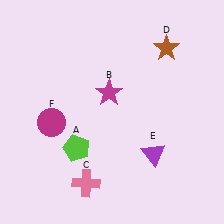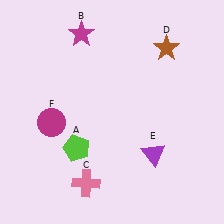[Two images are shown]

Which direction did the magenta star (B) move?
The magenta star (B) moved up.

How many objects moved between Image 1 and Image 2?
1 object moved between the two images.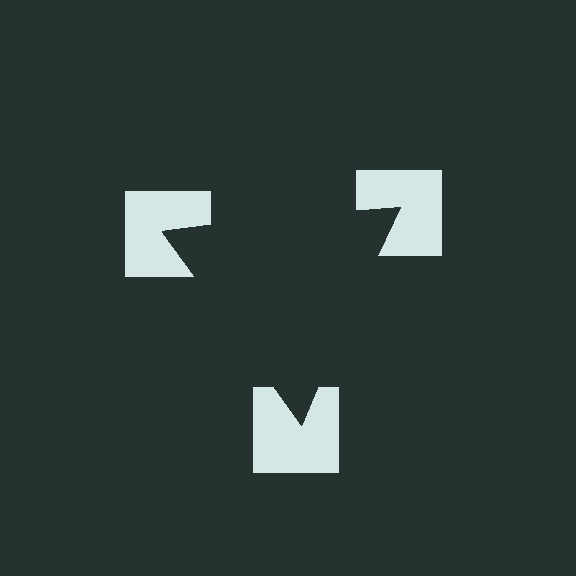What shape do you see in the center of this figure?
An illusory triangle — its edges are inferred from the aligned wedge cuts in the notched squares, not physically drawn.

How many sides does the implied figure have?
3 sides.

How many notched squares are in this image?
There are 3 — one at each vertex of the illusory triangle.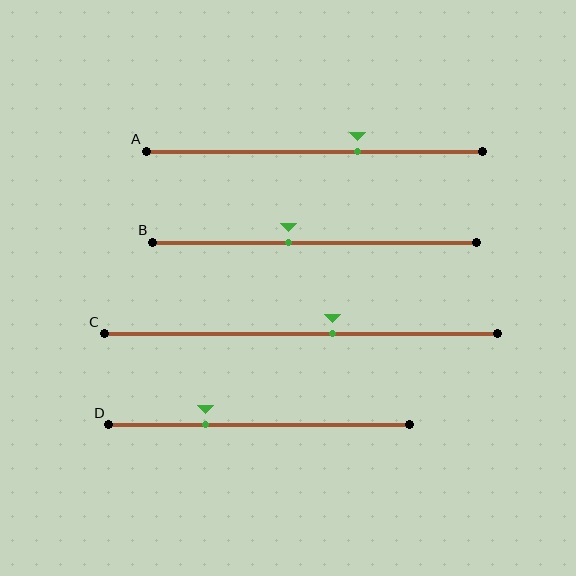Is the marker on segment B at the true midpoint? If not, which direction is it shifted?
No, the marker on segment B is shifted to the left by about 8% of the segment length.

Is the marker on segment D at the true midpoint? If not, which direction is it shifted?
No, the marker on segment D is shifted to the left by about 18% of the segment length.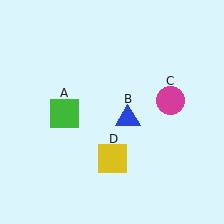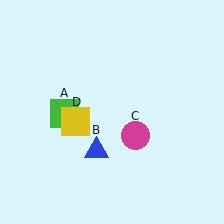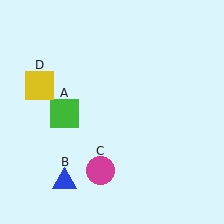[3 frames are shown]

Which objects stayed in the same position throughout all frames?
Green square (object A) remained stationary.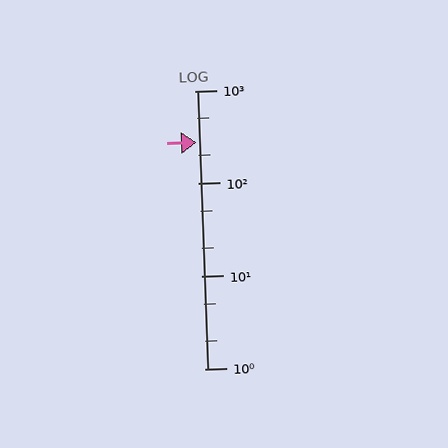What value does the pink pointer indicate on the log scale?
The pointer indicates approximately 280.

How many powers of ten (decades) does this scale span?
The scale spans 3 decades, from 1 to 1000.